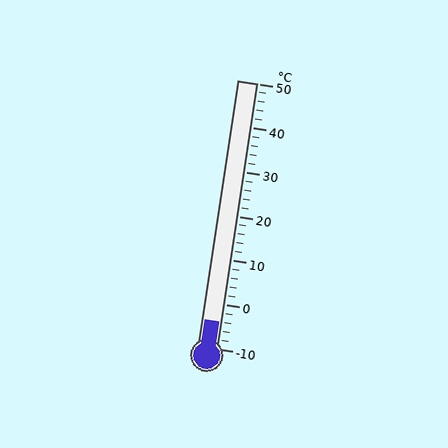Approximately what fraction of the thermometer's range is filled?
The thermometer is filled to approximately 10% of its range.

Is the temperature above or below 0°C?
The temperature is below 0°C.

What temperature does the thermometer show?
The thermometer shows approximately -4°C.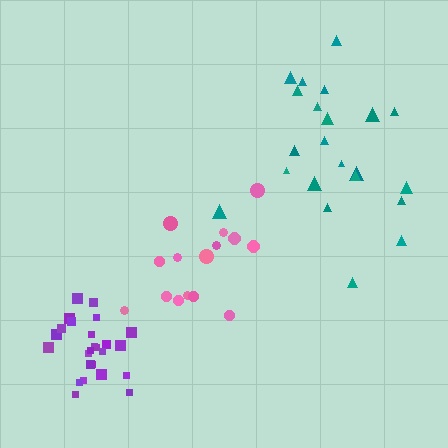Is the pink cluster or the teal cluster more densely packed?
Teal.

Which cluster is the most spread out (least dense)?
Pink.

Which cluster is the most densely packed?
Purple.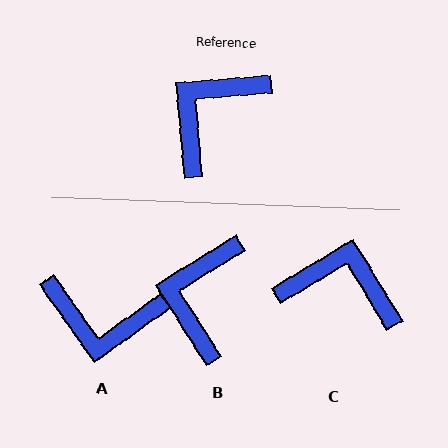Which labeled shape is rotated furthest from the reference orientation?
A, about 120 degrees away.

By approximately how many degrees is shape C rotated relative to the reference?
Approximately 64 degrees clockwise.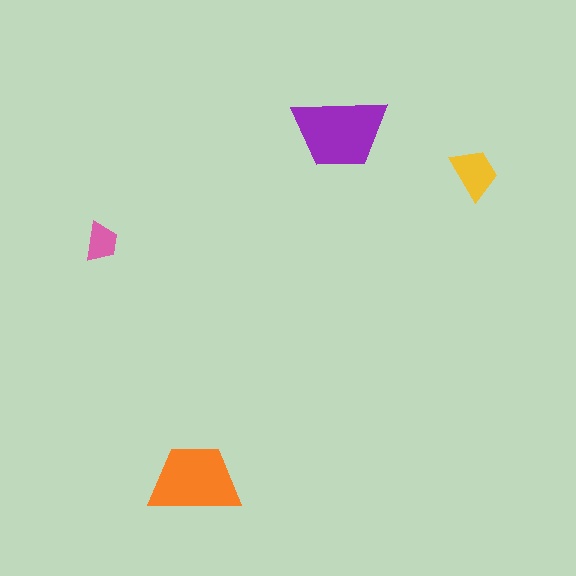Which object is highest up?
The purple trapezoid is topmost.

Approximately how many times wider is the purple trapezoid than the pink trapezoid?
About 2.5 times wider.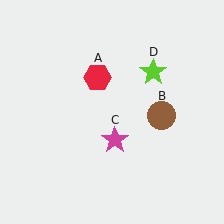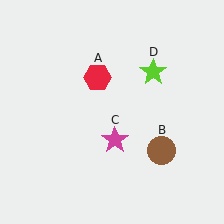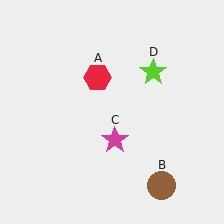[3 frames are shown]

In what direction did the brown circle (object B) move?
The brown circle (object B) moved down.